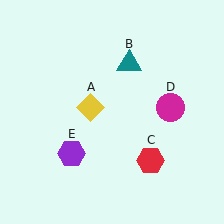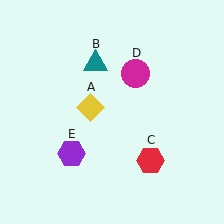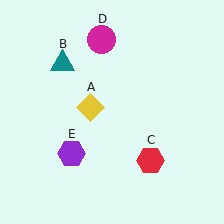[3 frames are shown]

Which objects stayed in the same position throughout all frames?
Yellow diamond (object A) and red hexagon (object C) and purple hexagon (object E) remained stationary.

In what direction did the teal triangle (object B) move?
The teal triangle (object B) moved left.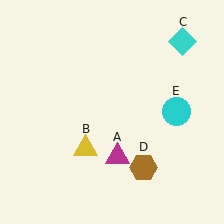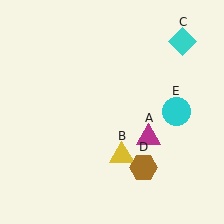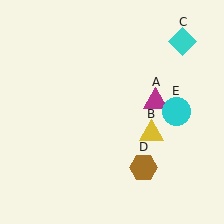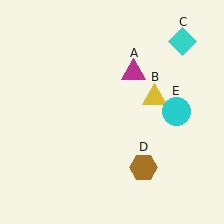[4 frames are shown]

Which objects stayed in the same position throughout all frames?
Cyan diamond (object C) and brown hexagon (object D) and cyan circle (object E) remained stationary.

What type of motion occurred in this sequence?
The magenta triangle (object A), yellow triangle (object B) rotated counterclockwise around the center of the scene.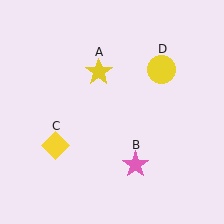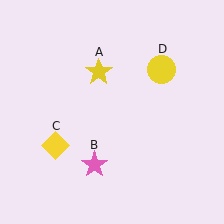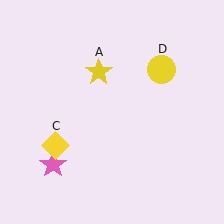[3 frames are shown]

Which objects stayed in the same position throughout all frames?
Yellow star (object A) and yellow diamond (object C) and yellow circle (object D) remained stationary.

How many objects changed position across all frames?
1 object changed position: pink star (object B).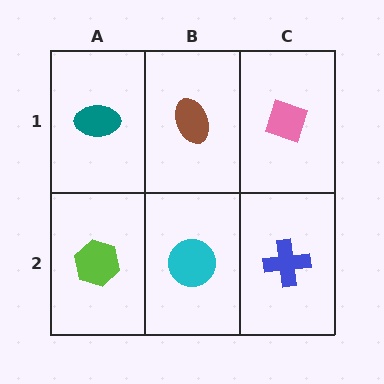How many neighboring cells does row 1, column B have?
3.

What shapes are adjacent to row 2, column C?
A pink diamond (row 1, column C), a cyan circle (row 2, column B).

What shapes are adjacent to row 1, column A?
A lime hexagon (row 2, column A), a brown ellipse (row 1, column B).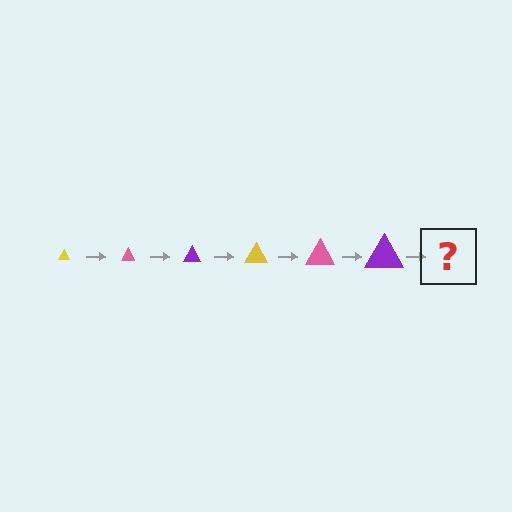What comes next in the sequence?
The next element should be a yellow triangle, larger than the previous one.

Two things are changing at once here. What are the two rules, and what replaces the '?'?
The two rules are that the triangle grows larger each step and the color cycles through yellow, pink, and purple. The '?' should be a yellow triangle, larger than the previous one.